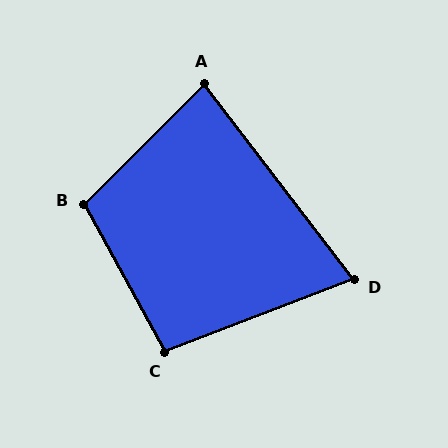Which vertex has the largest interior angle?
B, at approximately 106 degrees.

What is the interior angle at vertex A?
Approximately 82 degrees (acute).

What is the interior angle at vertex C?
Approximately 98 degrees (obtuse).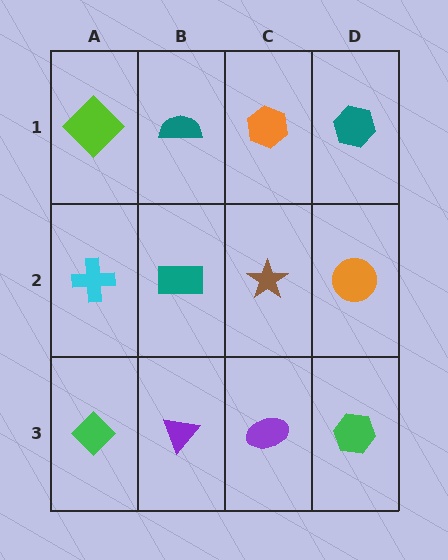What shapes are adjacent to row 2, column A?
A lime diamond (row 1, column A), a green diamond (row 3, column A), a teal rectangle (row 2, column B).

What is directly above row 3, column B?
A teal rectangle.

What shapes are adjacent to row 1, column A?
A cyan cross (row 2, column A), a teal semicircle (row 1, column B).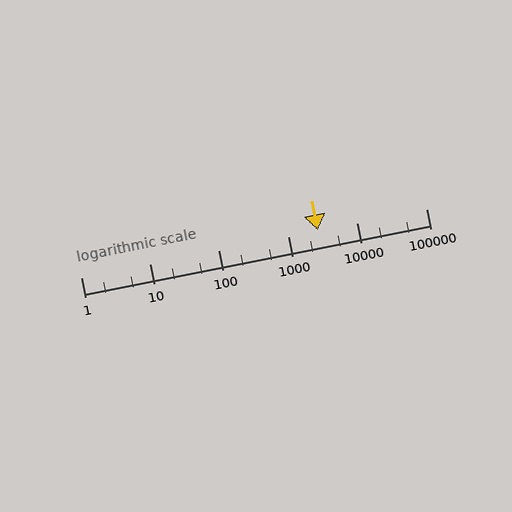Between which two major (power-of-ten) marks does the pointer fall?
The pointer is between 1000 and 10000.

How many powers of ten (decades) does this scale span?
The scale spans 5 decades, from 1 to 100000.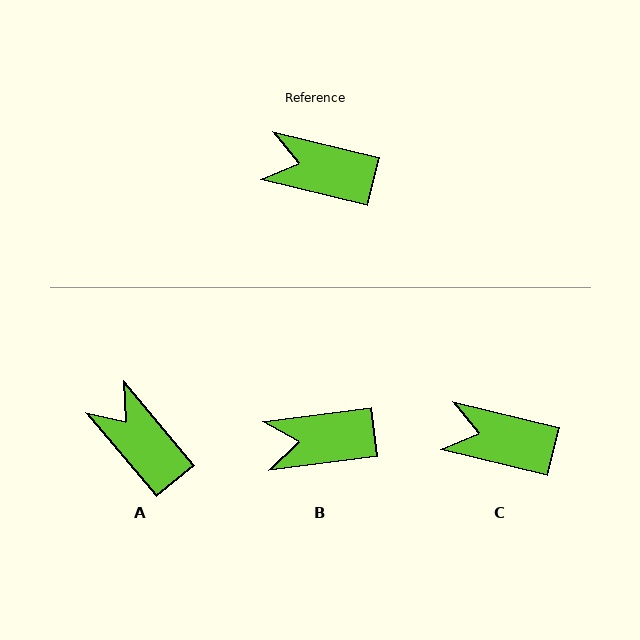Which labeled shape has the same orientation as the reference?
C.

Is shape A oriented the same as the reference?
No, it is off by about 37 degrees.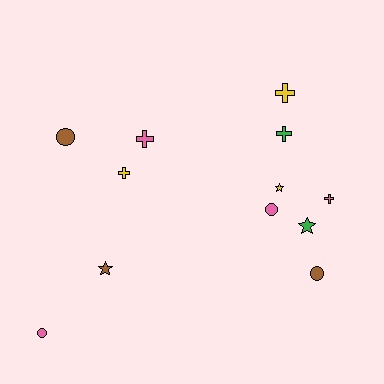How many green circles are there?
There are no green circles.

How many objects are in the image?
There are 12 objects.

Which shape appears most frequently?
Cross, with 5 objects.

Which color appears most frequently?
Pink, with 4 objects.